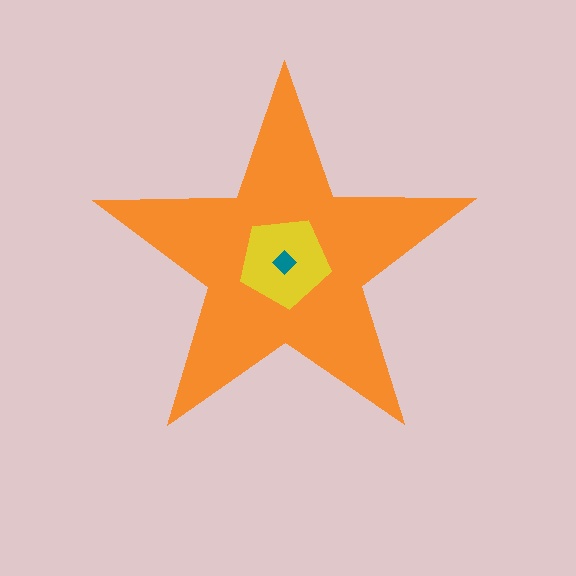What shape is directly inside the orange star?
The yellow pentagon.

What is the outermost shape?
The orange star.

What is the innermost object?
The teal diamond.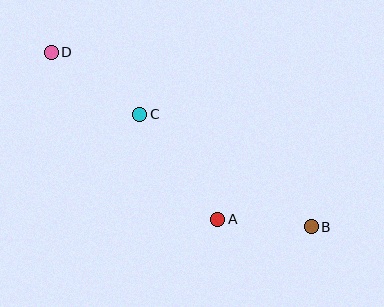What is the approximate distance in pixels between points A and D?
The distance between A and D is approximately 236 pixels.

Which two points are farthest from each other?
Points B and D are farthest from each other.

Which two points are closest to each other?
Points A and B are closest to each other.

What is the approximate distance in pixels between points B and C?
The distance between B and C is approximately 206 pixels.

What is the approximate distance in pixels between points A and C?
The distance between A and C is approximately 131 pixels.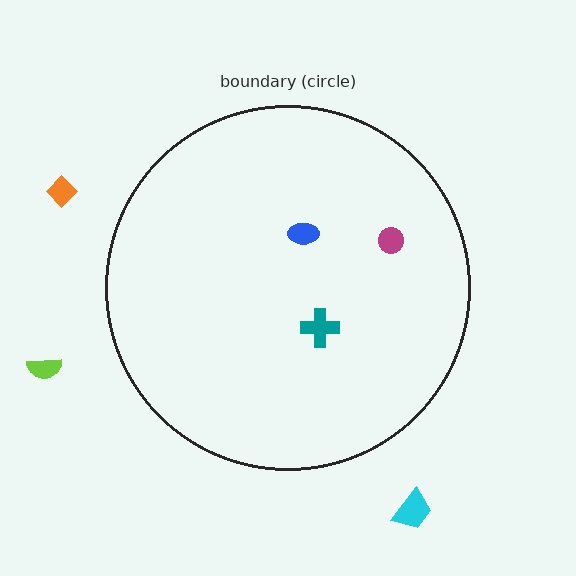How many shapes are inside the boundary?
3 inside, 3 outside.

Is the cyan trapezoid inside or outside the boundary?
Outside.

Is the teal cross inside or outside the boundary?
Inside.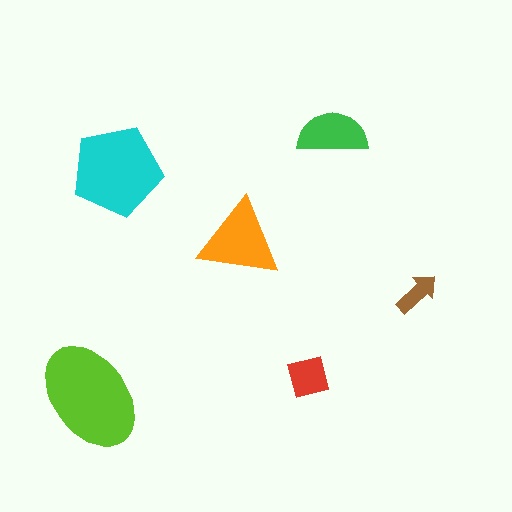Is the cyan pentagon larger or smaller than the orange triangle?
Larger.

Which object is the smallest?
The brown arrow.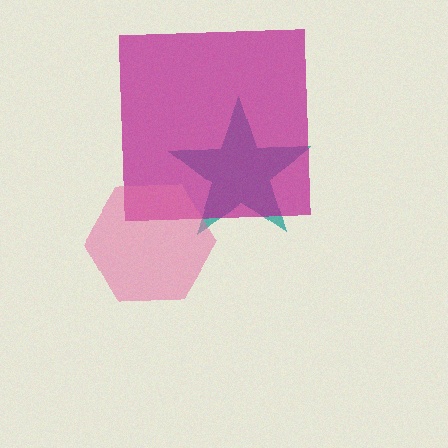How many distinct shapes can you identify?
There are 3 distinct shapes: a teal star, a magenta square, a pink hexagon.